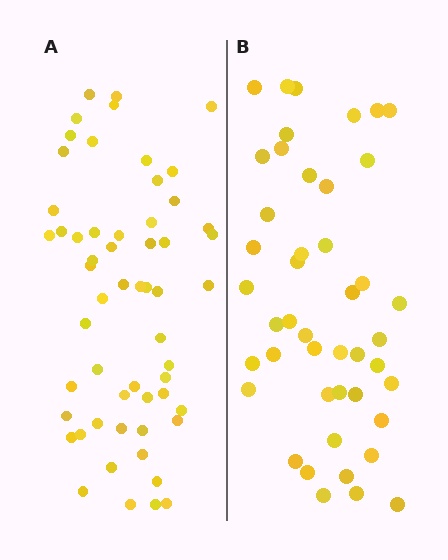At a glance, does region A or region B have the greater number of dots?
Region A (the left region) has more dots.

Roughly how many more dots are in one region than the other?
Region A has roughly 12 or so more dots than region B.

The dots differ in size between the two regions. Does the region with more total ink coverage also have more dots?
No. Region B has more total ink coverage because its dots are larger, but region A actually contains more individual dots. Total area can be misleading — the number of items is what matters here.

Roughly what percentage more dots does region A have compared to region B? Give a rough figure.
About 25% more.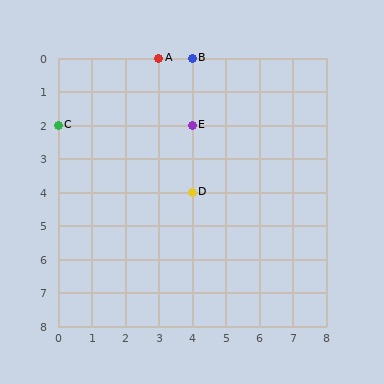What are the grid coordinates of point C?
Point C is at grid coordinates (0, 2).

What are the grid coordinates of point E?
Point E is at grid coordinates (4, 2).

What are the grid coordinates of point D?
Point D is at grid coordinates (4, 4).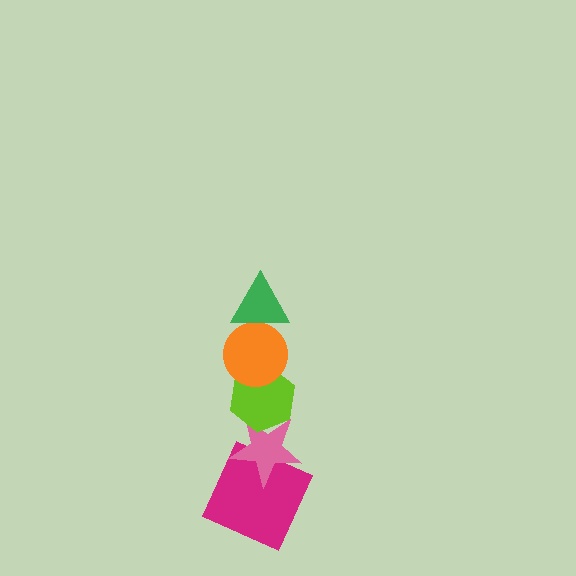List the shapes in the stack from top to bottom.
From top to bottom: the green triangle, the orange circle, the lime hexagon, the pink star, the magenta square.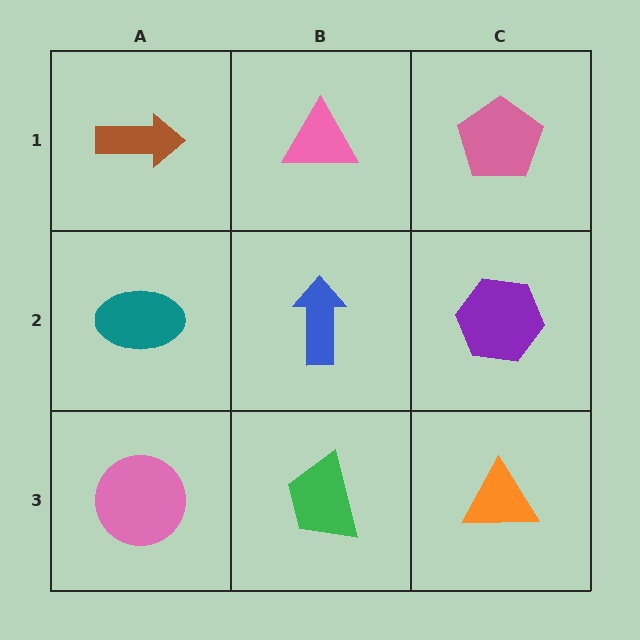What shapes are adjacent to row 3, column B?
A blue arrow (row 2, column B), a pink circle (row 3, column A), an orange triangle (row 3, column C).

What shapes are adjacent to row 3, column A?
A teal ellipse (row 2, column A), a green trapezoid (row 3, column B).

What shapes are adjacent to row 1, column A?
A teal ellipse (row 2, column A), a pink triangle (row 1, column B).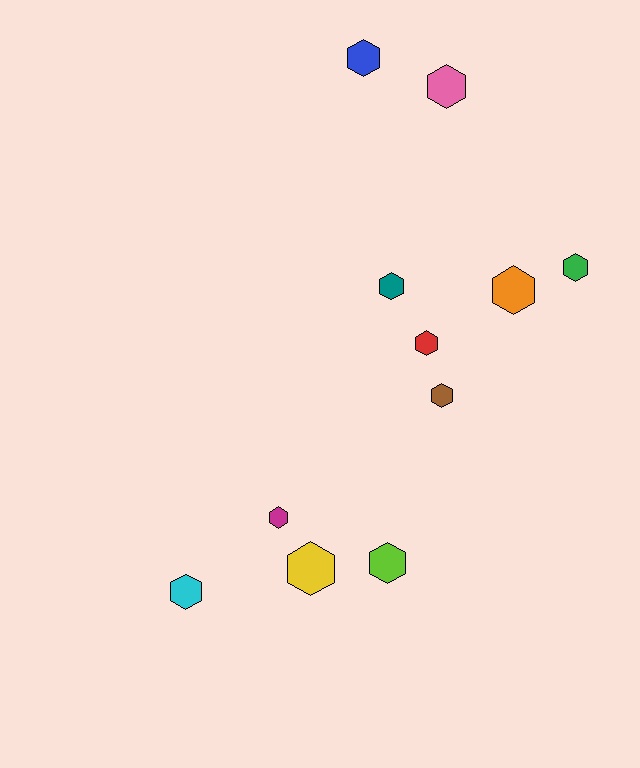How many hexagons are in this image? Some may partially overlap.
There are 11 hexagons.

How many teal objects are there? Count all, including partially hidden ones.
There is 1 teal object.